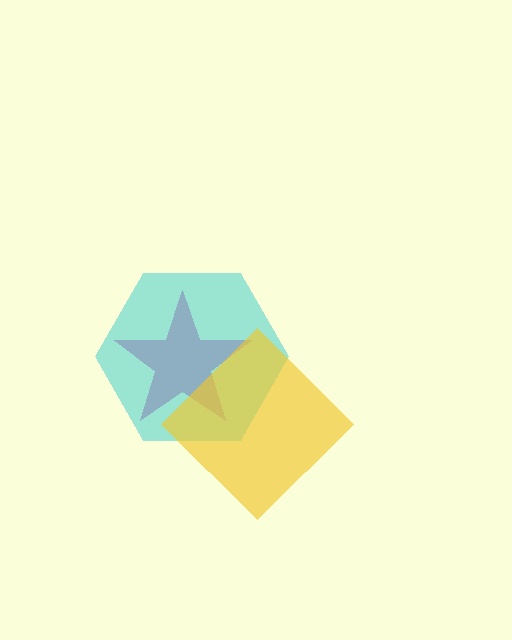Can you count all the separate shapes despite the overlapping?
Yes, there are 3 separate shapes.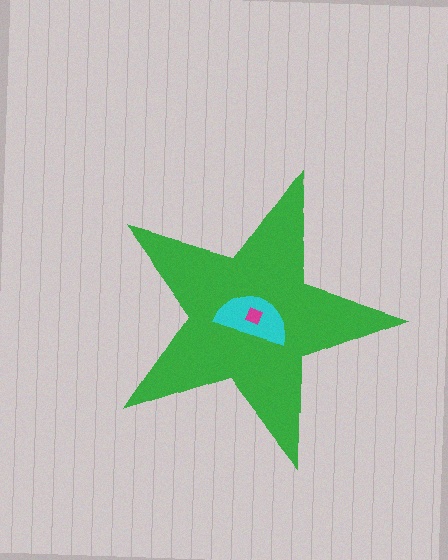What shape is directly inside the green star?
The cyan semicircle.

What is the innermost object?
The magenta diamond.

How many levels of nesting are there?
3.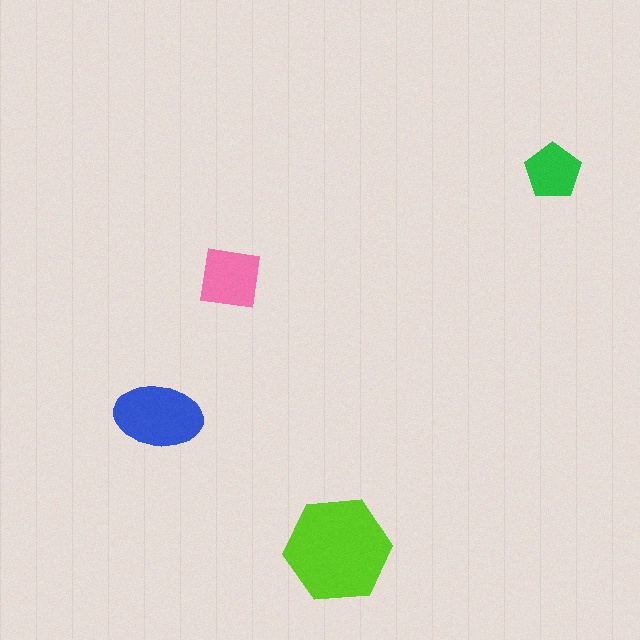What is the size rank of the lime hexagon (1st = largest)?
1st.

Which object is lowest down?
The lime hexagon is bottommost.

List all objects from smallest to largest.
The green pentagon, the pink square, the blue ellipse, the lime hexagon.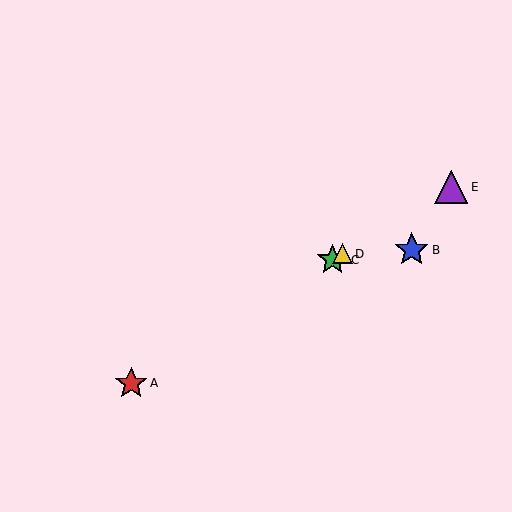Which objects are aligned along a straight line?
Objects A, C, D, E are aligned along a straight line.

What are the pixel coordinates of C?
Object C is at (333, 260).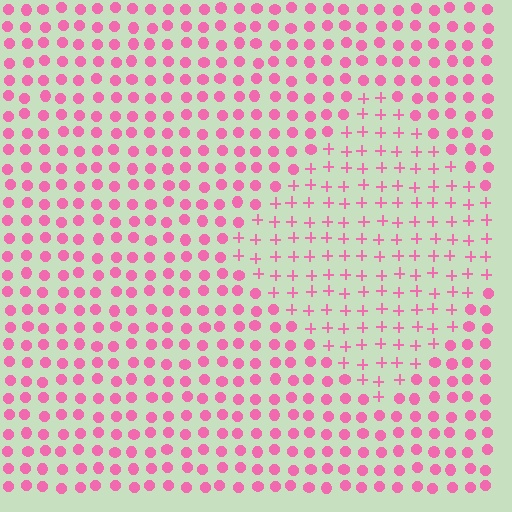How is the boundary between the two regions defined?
The boundary is defined by a change in element shape: plus signs inside vs. circles outside. All elements share the same color and spacing.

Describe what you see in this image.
The image is filled with small pink elements arranged in a uniform grid. A diamond-shaped region contains plus signs, while the surrounding area contains circles. The boundary is defined purely by the change in element shape.